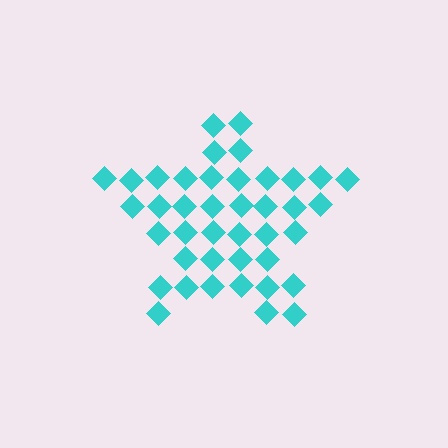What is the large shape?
The large shape is a star.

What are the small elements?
The small elements are diamonds.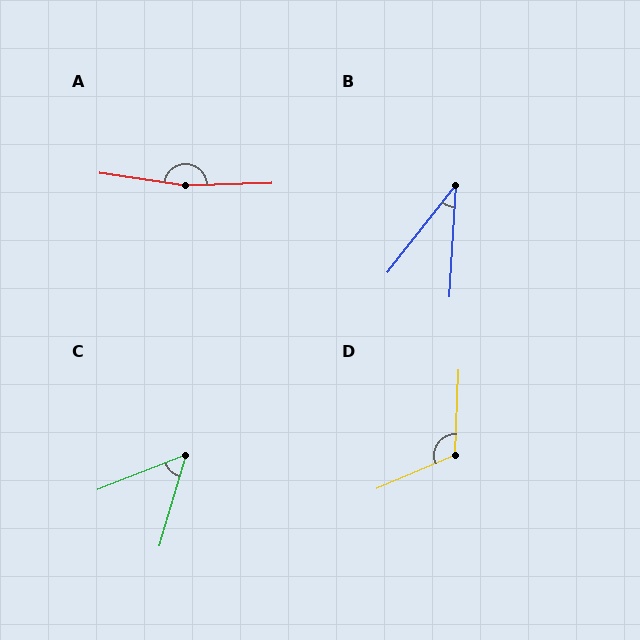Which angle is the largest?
A, at approximately 170 degrees.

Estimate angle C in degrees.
Approximately 52 degrees.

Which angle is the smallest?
B, at approximately 35 degrees.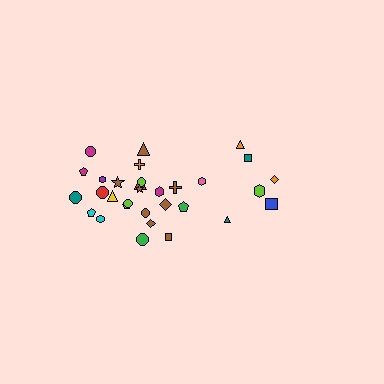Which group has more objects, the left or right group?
The left group.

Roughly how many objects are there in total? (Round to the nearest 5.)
Roughly 30 objects in total.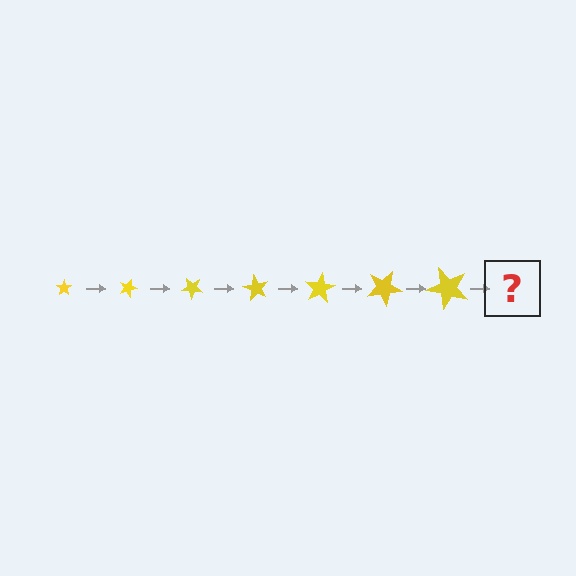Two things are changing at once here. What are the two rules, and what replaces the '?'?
The two rules are that the star grows larger each step and it rotates 20 degrees each step. The '?' should be a star, larger than the previous one and rotated 140 degrees from the start.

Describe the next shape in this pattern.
It should be a star, larger than the previous one and rotated 140 degrees from the start.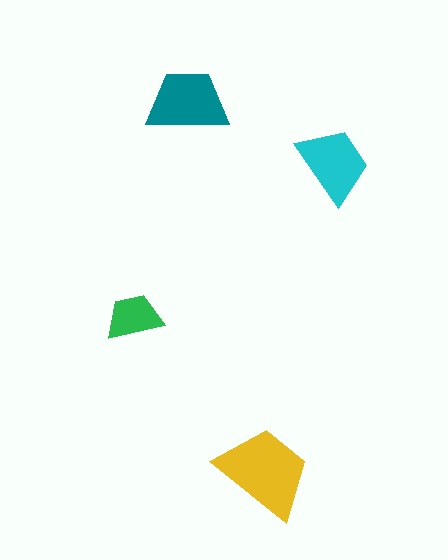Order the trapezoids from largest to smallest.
the yellow one, the teal one, the cyan one, the green one.